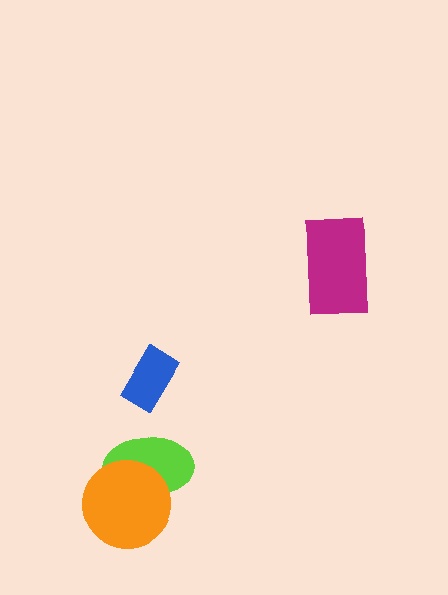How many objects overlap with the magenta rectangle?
0 objects overlap with the magenta rectangle.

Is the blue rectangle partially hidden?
No, no other shape covers it.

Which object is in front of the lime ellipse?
The orange circle is in front of the lime ellipse.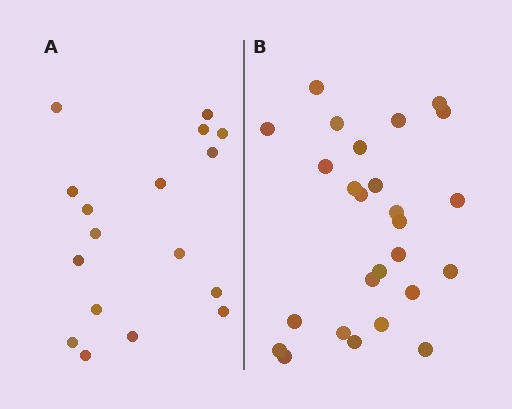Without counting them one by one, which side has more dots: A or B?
Region B (the right region) has more dots.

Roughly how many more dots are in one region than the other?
Region B has roughly 8 or so more dots than region A.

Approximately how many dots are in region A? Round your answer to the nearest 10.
About 20 dots. (The exact count is 17, which rounds to 20.)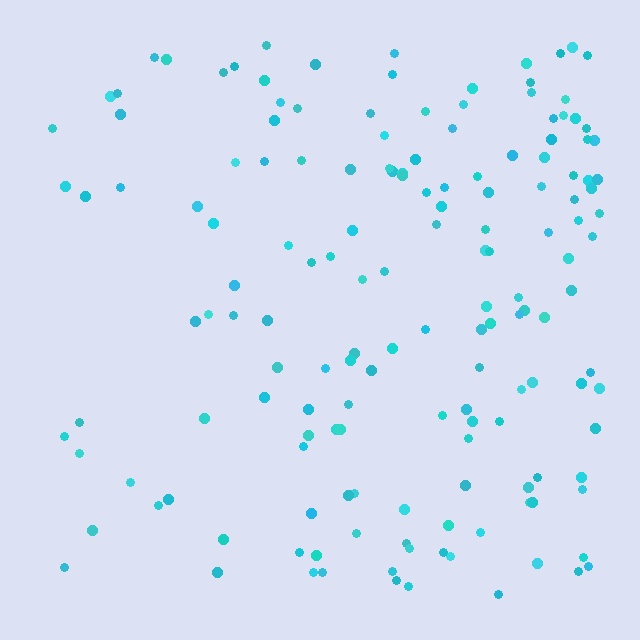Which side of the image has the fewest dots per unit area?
The left.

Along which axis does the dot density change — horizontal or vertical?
Horizontal.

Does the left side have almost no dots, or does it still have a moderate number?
Still a moderate number, just noticeably fewer than the right.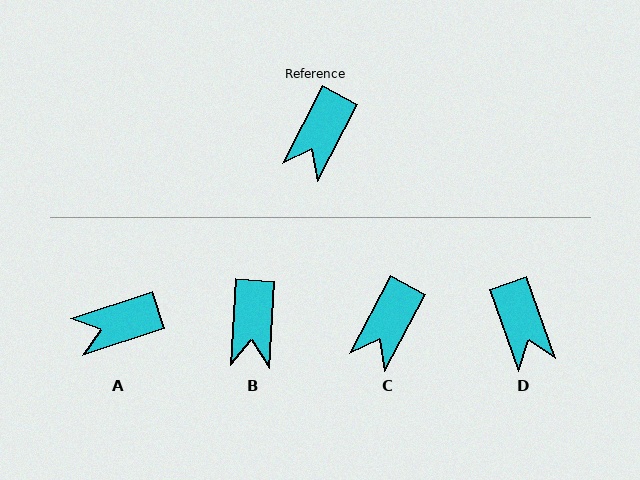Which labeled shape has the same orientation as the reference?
C.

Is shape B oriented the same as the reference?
No, it is off by about 24 degrees.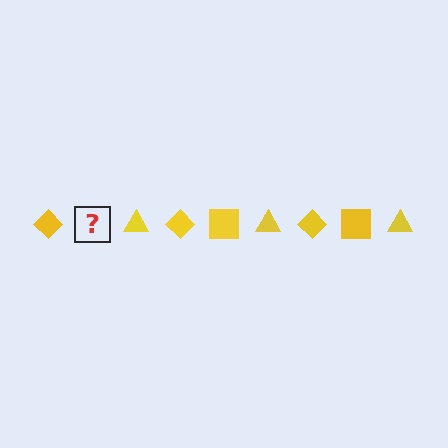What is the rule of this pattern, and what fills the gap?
The rule is that the pattern cycles through diamond, square, triangle shapes in yellow. The gap should be filled with a yellow square.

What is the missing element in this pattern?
The missing element is a yellow square.